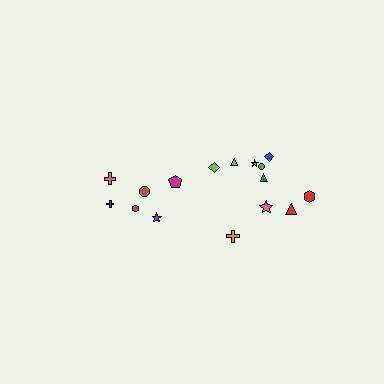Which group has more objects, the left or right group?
The right group.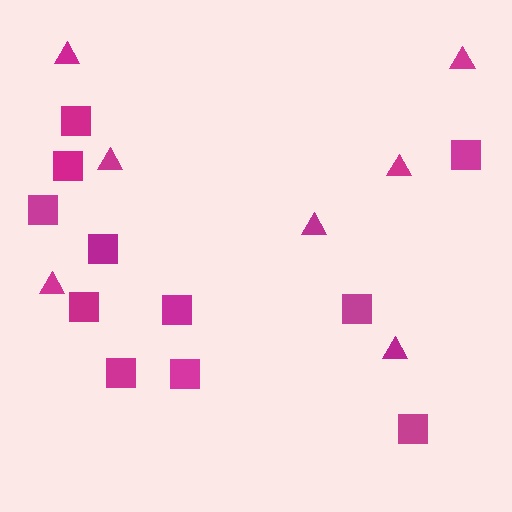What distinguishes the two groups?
There are 2 groups: one group of triangles (7) and one group of squares (11).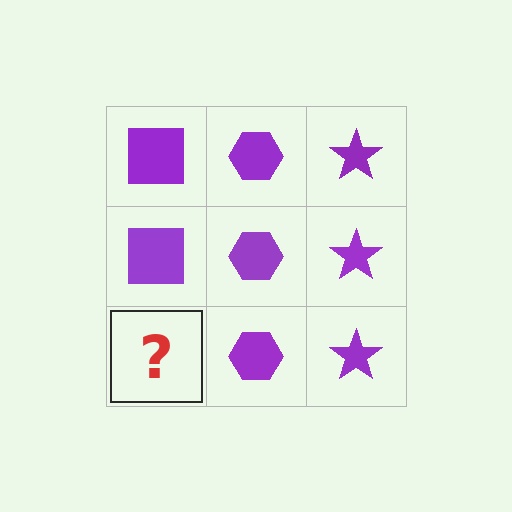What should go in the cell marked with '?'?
The missing cell should contain a purple square.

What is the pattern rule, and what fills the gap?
The rule is that each column has a consistent shape. The gap should be filled with a purple square.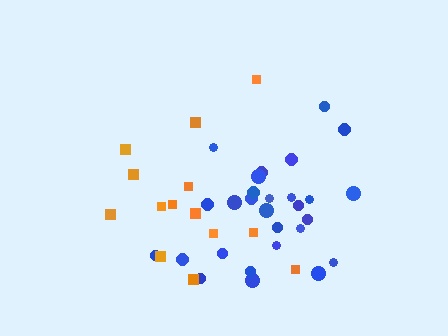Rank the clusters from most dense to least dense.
blue, orange.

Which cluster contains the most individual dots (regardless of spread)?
Blue (28).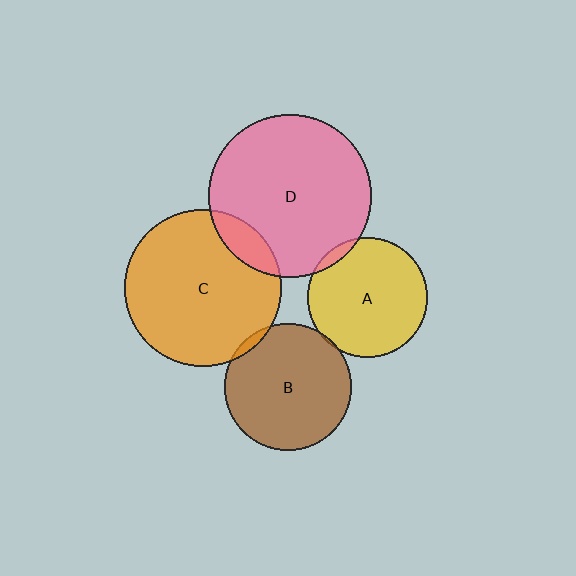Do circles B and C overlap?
Yes.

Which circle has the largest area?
Circle D (pink).